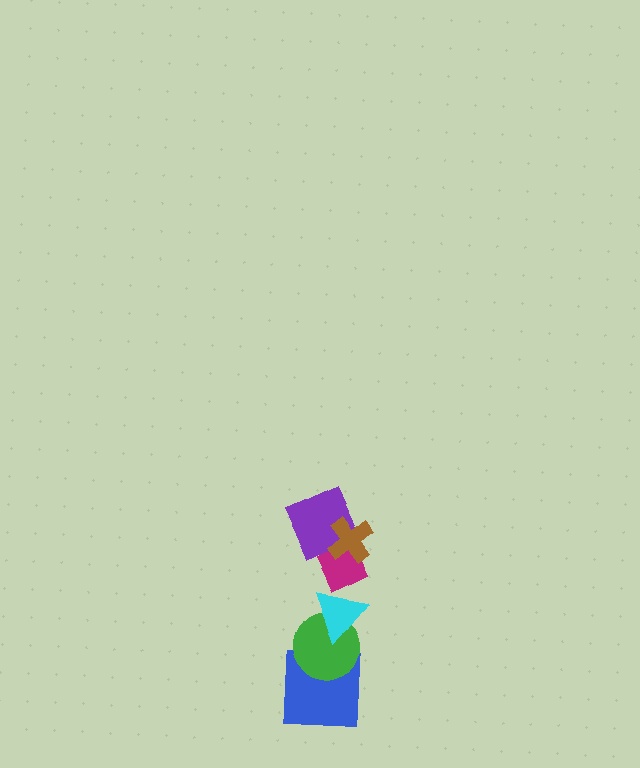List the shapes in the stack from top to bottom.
From top to bottom: the brown cross, the purple square, the magenta diamond, the cyan triangle, the green circle, the blue square.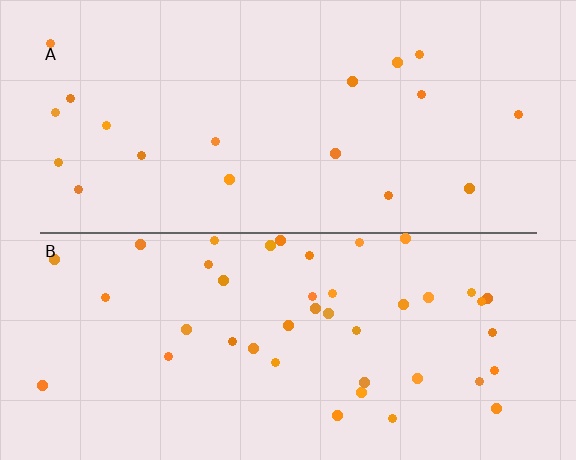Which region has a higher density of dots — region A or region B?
B (the bottom).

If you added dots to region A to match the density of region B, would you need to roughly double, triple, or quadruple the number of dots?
Approximately double.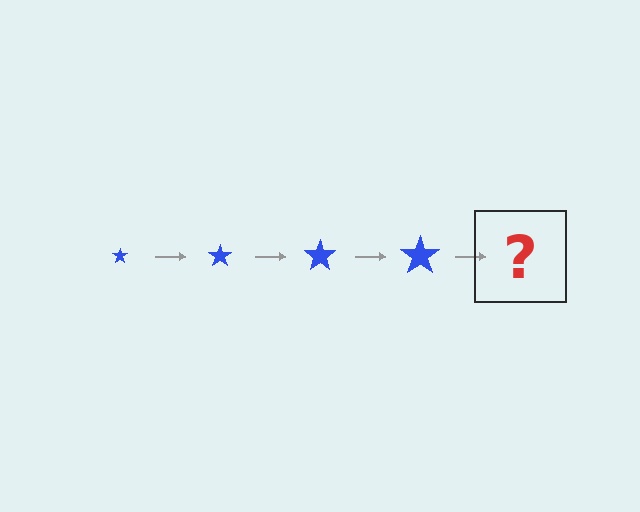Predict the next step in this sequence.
The next step is a blue star, larger than the previous one.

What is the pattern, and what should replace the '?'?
The pattern is that the star gets progressively larger each step. The '?' should be a blue star, larger than the previous one.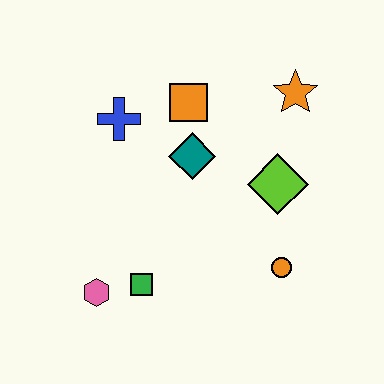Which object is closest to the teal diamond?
The orange square is closest to the teal diamond.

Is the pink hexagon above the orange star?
No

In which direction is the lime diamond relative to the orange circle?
The lime diamond is above the orange circle.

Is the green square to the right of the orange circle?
No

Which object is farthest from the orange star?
The pink hexagon is farthest from the orange star.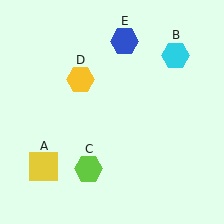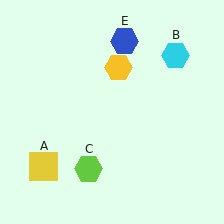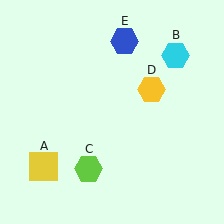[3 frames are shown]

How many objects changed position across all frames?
1 object changed position: yellow hexagon (object D).